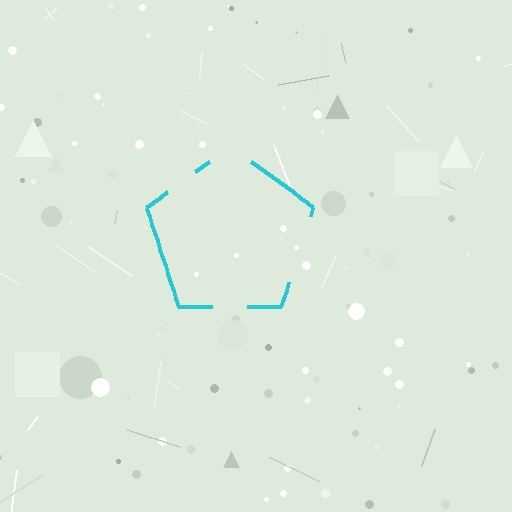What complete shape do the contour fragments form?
The contour fragments form a pentagon.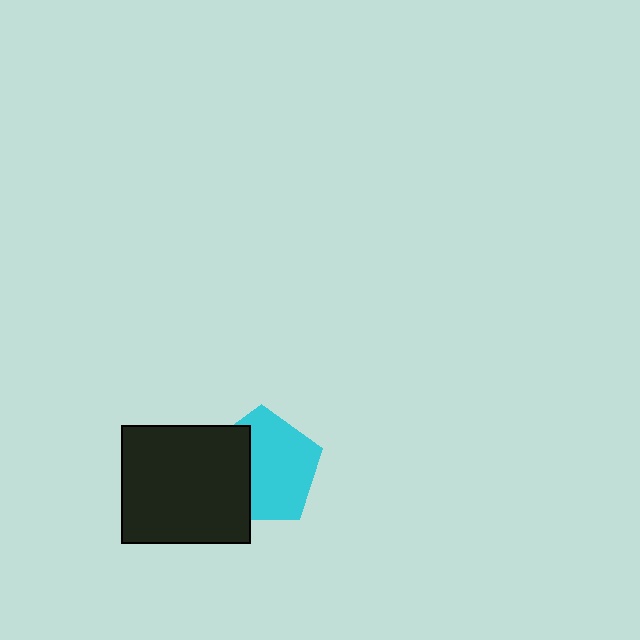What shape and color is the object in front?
The object in front is a black rectangle.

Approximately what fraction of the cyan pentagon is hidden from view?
Roughly 37% of the cyan pentagon is hidden behind the black rectangle.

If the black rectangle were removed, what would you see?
You would see the complete cyan pentagon.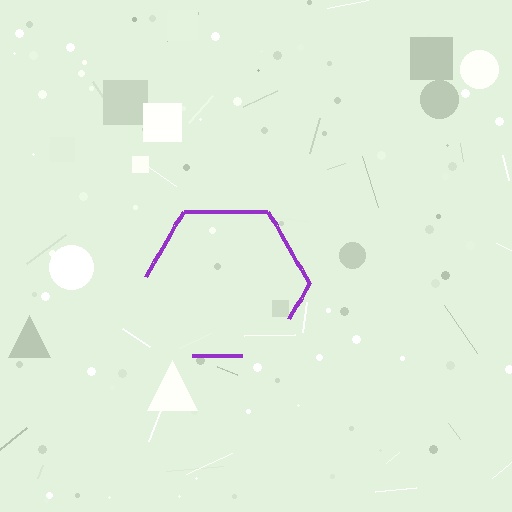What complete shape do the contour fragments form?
The contour fragments form a hexagon.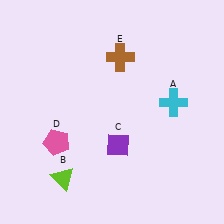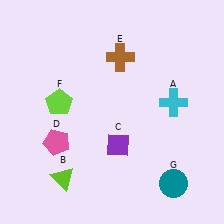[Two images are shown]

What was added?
A lime pentagon (F), a teal circle (G) were added in Image 2.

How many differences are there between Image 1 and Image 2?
There are 2 differences between the two images.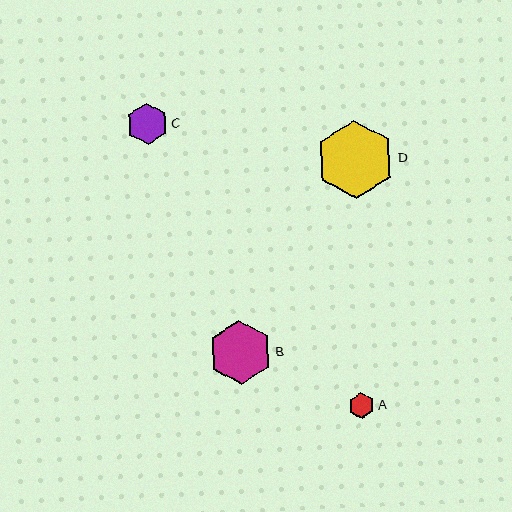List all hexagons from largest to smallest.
From largest to smallest: D, B, C, A.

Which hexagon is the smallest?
Hexagon A is the smallest with a size of approximately 26 pixels.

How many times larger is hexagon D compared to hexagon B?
Hexagon D is approximately 1.2 times the size of hexagon B.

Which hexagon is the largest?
Hexagon D is the largest with a size of approximately 78 pixels.